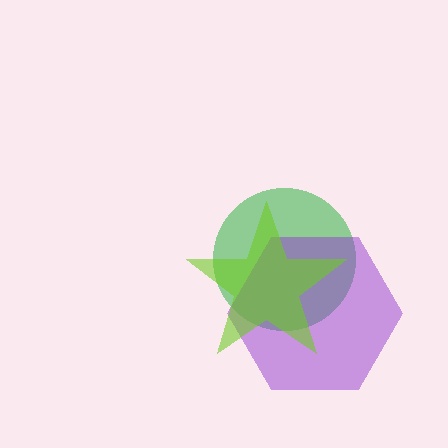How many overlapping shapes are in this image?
There are 3 overlapping shapes in the image.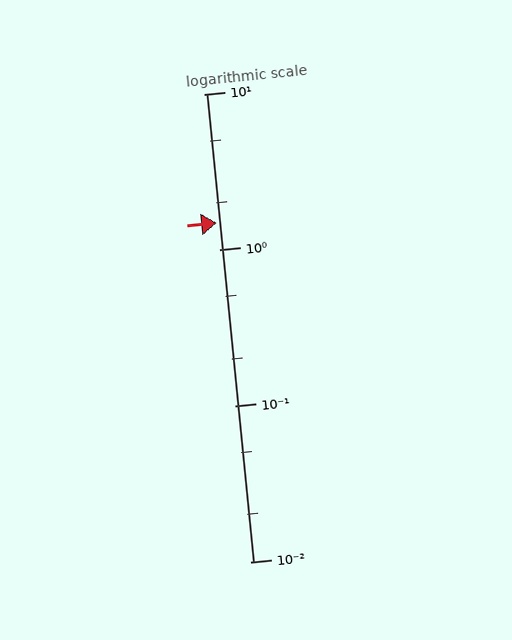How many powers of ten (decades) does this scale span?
The scale spans 3 decades, from 0.01 to 10.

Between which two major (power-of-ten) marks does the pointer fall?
The pointer is between 1 and 10.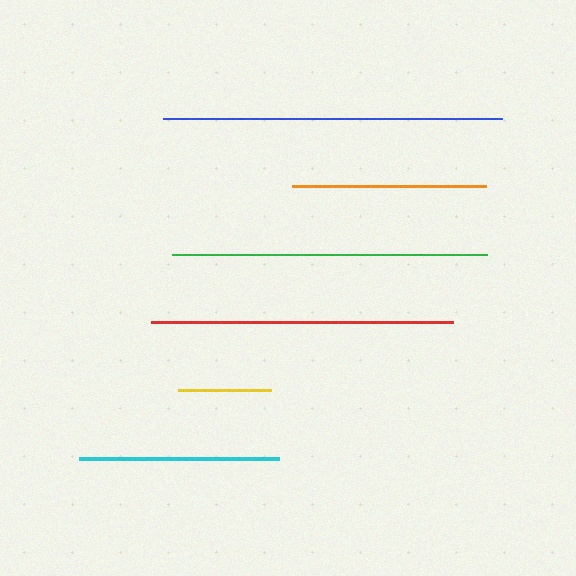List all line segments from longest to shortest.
From longest to shortest: blue, green, red, cyan, orange, yellow.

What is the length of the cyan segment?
The cyan segment is approximately 201 pixels long.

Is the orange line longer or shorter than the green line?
The green line is longer than the orange line.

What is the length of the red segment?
The red segment is approximately 302 pixels long.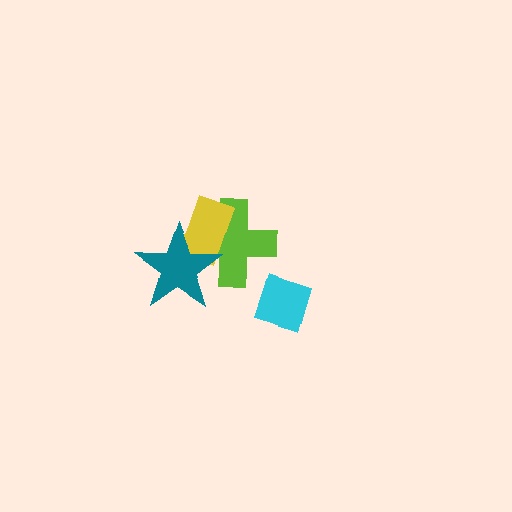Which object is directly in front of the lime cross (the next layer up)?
The yellow rectangle is directly in front of the lime cross.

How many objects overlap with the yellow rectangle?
2 objects overlap with the yellow rectangle.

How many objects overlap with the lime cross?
2 objects overlap with the lime cross.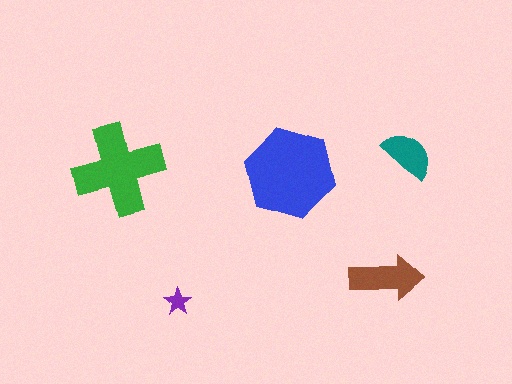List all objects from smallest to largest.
The purple star, the teal semicircle, the brown arrow, the green cross, the blue hexagon.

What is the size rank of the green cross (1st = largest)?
2nd.